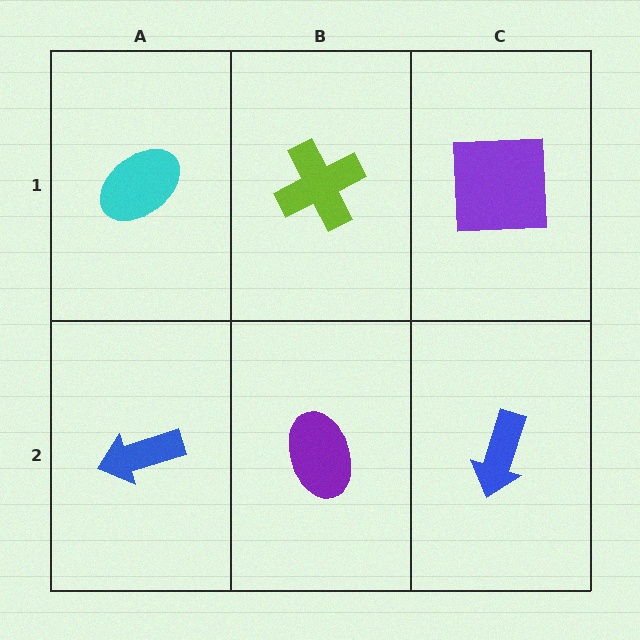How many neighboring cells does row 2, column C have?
2.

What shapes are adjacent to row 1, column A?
A blue arrow (row 2, column A), a lime cross (row 1, column B).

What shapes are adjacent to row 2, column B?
A lime cross (row 1, column B), a blue arrow (row 2, column A), a blue arrow (row 2, column C).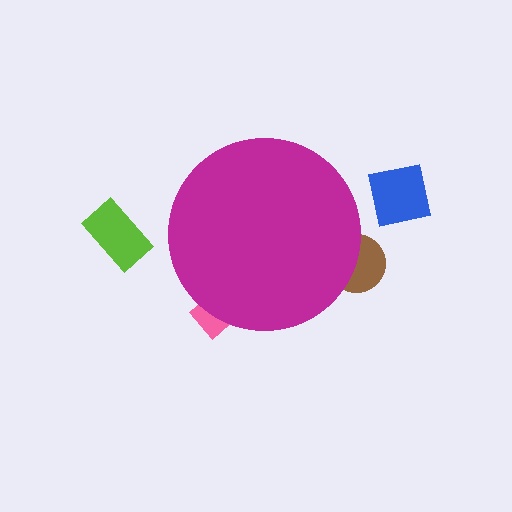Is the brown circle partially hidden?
Yes, the brown circle is partially hidden behind the magenta circle.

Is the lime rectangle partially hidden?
No, the lime rectangle is fully visible.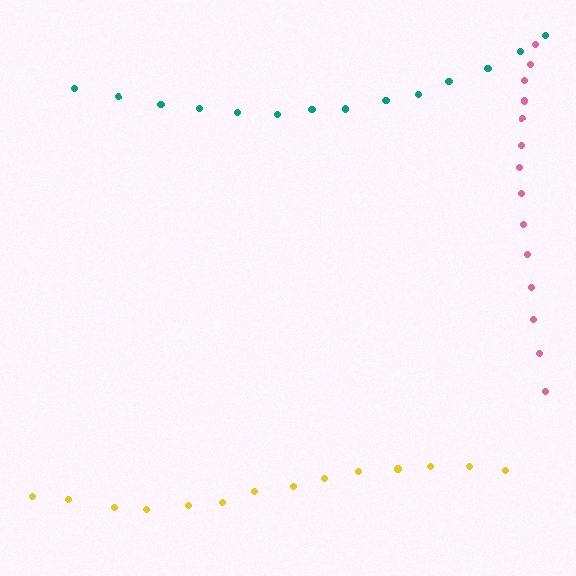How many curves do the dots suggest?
There are 3 distinct paths.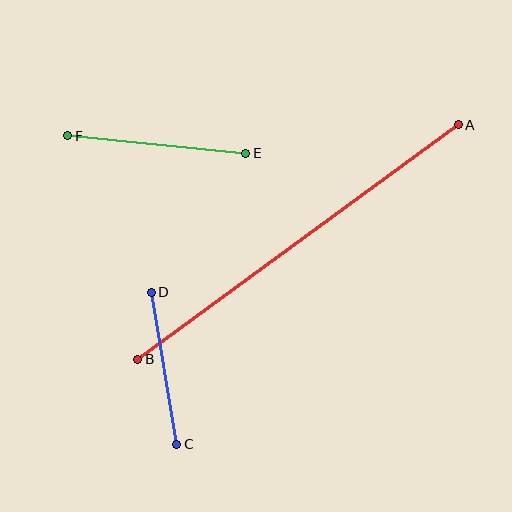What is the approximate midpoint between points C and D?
The midpoint is at approximately (164, 368) pixels.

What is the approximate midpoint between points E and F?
The midpoint is at approximately (157, 145) pixels.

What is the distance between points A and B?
The distance is approximately 397 pixels.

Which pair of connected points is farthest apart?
Points A and B are farthest apart.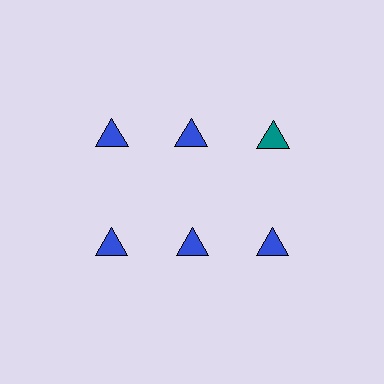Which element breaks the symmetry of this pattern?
The teal triangle in the top row, center column breaks the symmetry. All other shapes are blue triangles.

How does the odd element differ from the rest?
It has a different color: teal instead of blue.